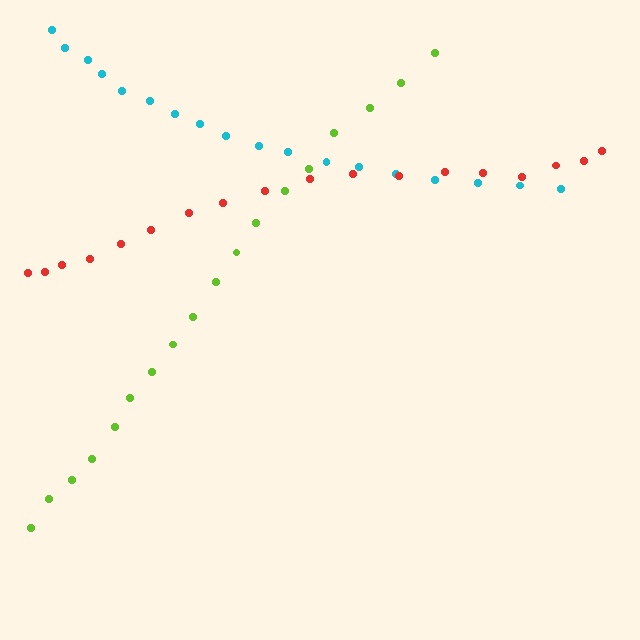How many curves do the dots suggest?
There are 3 distinct paths.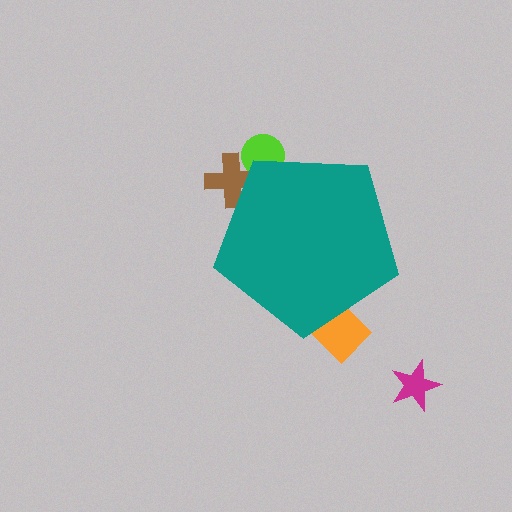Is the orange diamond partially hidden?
Yes, the orange diamond is partially hidden behind the teal pentagon.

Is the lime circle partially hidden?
Yes, the lime circle is partially hidden behind the teal pentagon.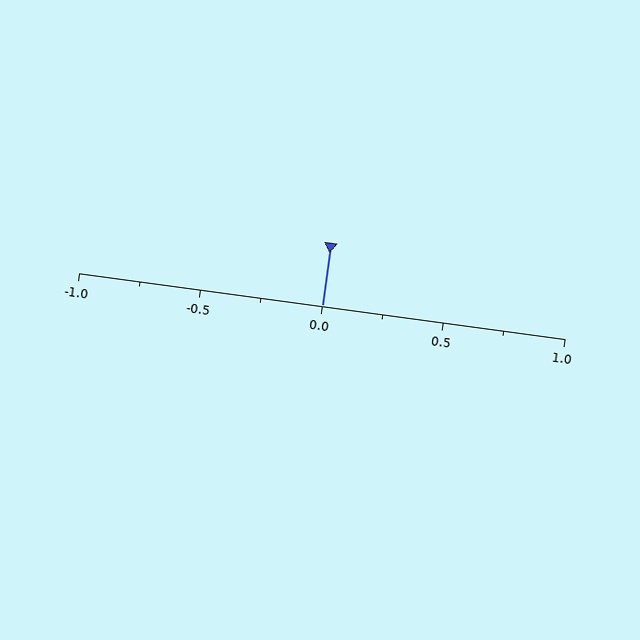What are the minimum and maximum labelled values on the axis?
The axis runs from -1.0 to 1.0.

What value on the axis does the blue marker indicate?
The marker indicates approximately 0.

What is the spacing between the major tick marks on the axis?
The major ticks are spaced 0.5 apart.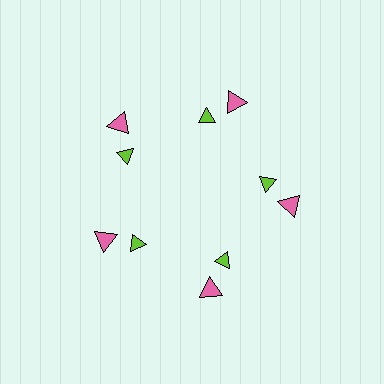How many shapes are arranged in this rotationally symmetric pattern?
There are 10 shapes, arranged in 5 groups of 2.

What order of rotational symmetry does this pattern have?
This pattern has 5-fold rotational symmetry.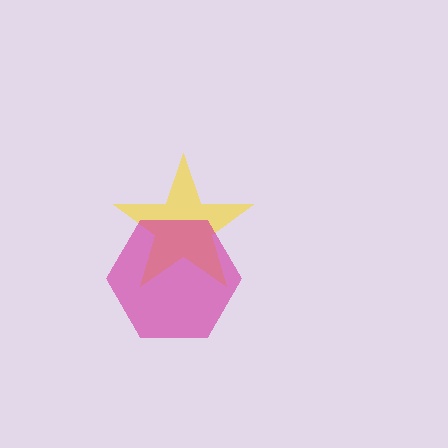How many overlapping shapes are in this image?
There are 2 overlapping shapes in the image.